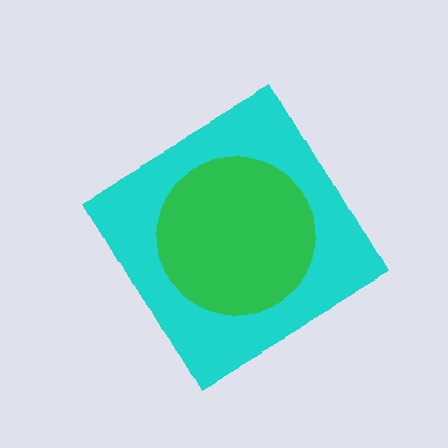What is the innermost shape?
The green circle.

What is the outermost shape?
The cyan diamond.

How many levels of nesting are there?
2.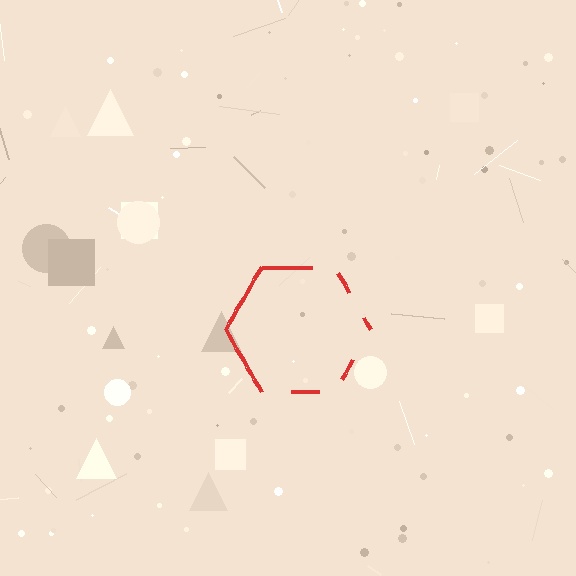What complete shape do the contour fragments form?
The contour fragments form a hexagon.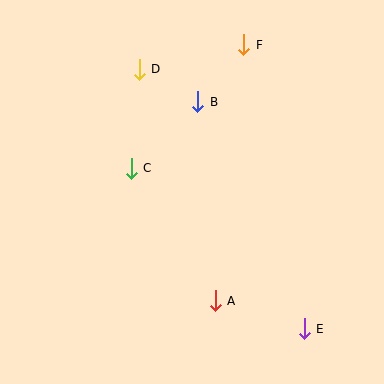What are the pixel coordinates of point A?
Point A is at (215, 301).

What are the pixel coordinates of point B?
Point B is at (198, 102).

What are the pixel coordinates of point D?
Point D is at (139, 69).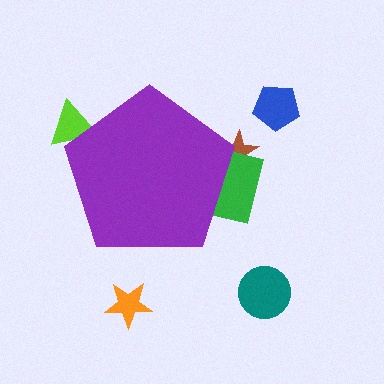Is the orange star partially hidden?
No, the orange star is fully visible.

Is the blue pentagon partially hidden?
No, the blue pentagon is fully visible.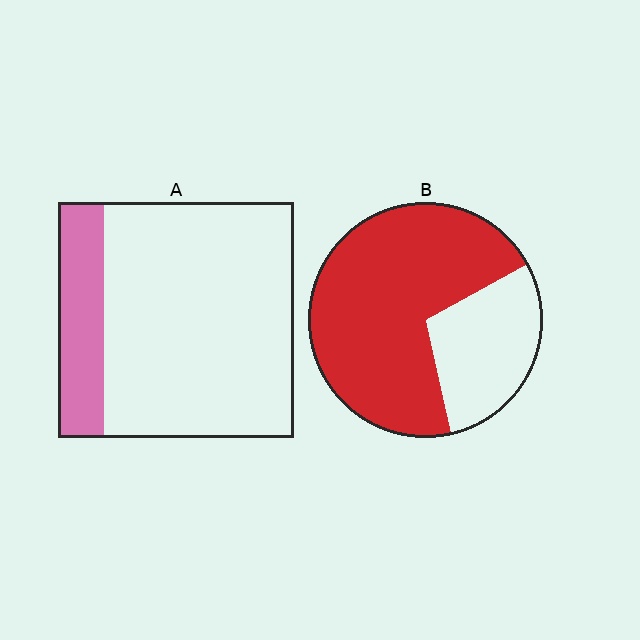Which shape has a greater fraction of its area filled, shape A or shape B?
Shape B.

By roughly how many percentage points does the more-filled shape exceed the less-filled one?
By roughly 50 percentage points (B over A).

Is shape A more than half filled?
No.